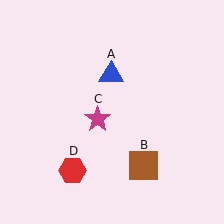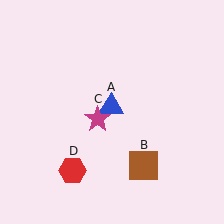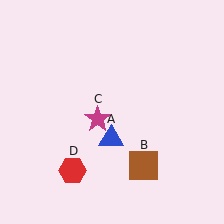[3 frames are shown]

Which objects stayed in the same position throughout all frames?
Brown square (object B) and magenta star (object C) and red hexagon (object D) remained stationary.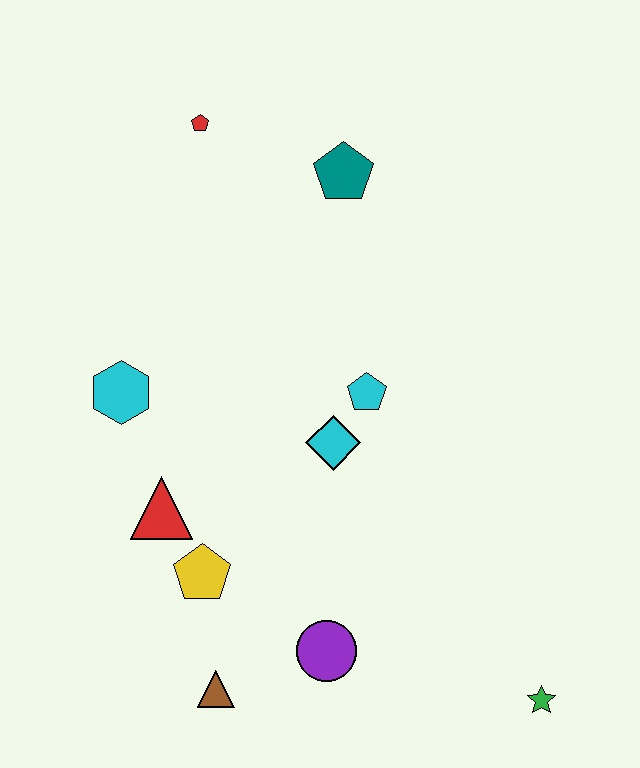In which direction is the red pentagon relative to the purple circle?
The red pentagon is above the purple circle.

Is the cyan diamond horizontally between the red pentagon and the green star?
Yes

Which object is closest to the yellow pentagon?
The red triangle is closest to the yellow pentagon.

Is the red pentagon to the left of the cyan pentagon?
Yes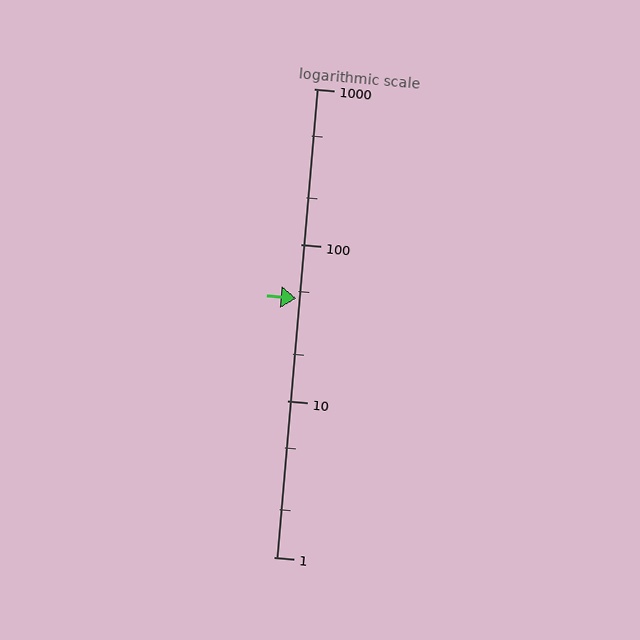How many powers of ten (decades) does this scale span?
The scale spans 3 decades, from 1 to 1000.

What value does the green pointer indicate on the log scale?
The pointer indicates approximately 45.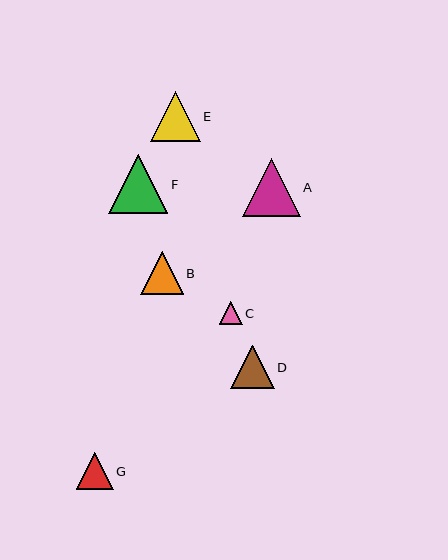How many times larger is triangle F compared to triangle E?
Triangle F is approximately 1.2 times the size of triangle E.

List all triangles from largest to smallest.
From largest to smallest: F, A, E, D, B, G, C.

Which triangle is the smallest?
Triangle C is the smallest with a size of approximately 23 pixels.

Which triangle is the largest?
Triangle F is the largest with a size of approximately 59 pixels.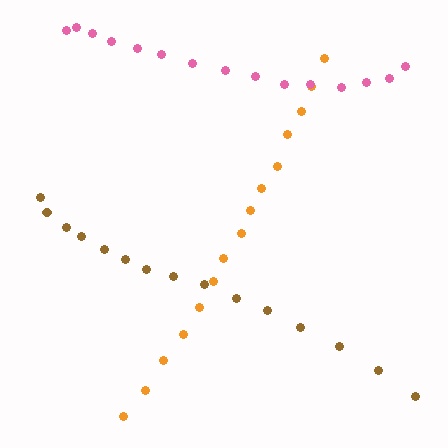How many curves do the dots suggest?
There are 3 distinct paths.